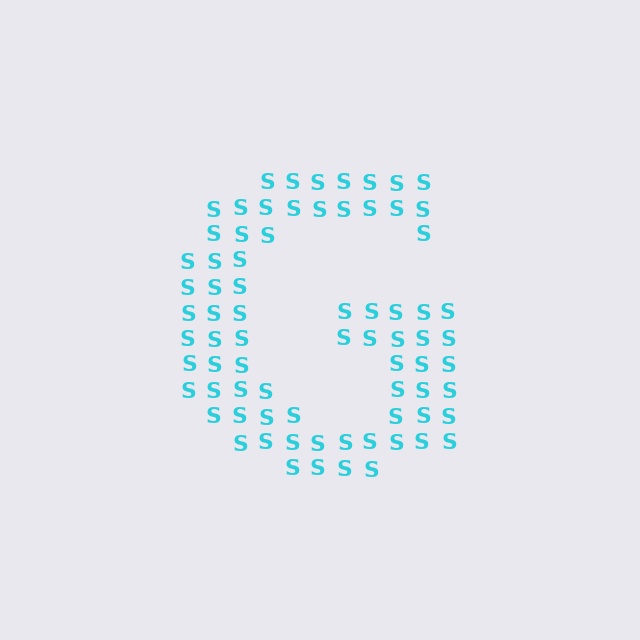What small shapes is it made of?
It is made of small letter S's.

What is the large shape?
The large shape is the letter G.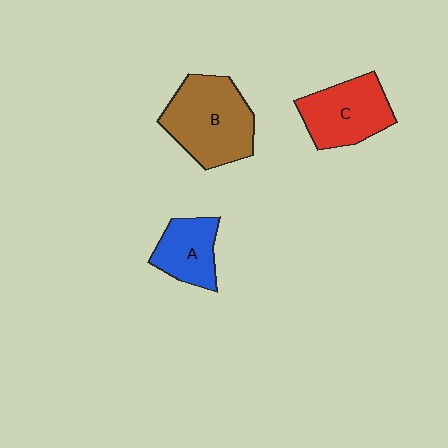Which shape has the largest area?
Shape B (brown).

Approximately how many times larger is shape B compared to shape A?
Approximately 1.8 times.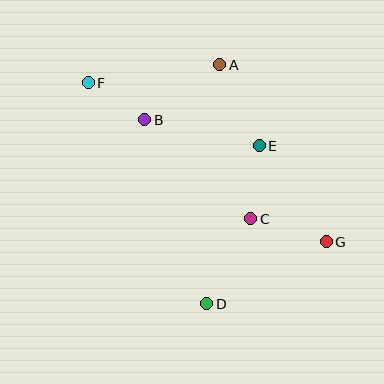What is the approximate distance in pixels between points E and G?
The distance between E and G is approximately 117 pixels.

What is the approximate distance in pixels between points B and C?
The distance between B and C is approximately 145 pixels.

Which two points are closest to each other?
Points B and F are closest to each other.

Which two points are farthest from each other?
Points F and G are farthest from each other.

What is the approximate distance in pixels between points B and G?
The distance between B and G is approximately 219 pixels.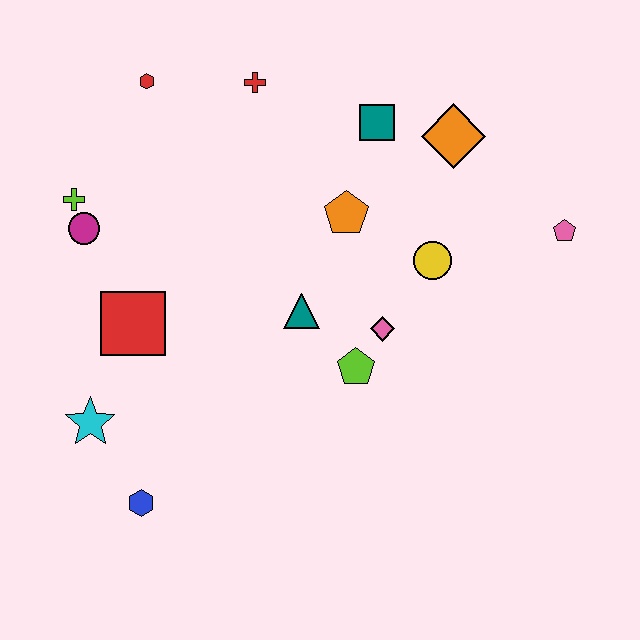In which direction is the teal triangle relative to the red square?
The teal triangle is to the right of the red square.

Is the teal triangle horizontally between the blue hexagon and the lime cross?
No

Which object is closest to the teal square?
The orange diamond is closest to the teal square.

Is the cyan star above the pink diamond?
No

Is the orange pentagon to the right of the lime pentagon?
No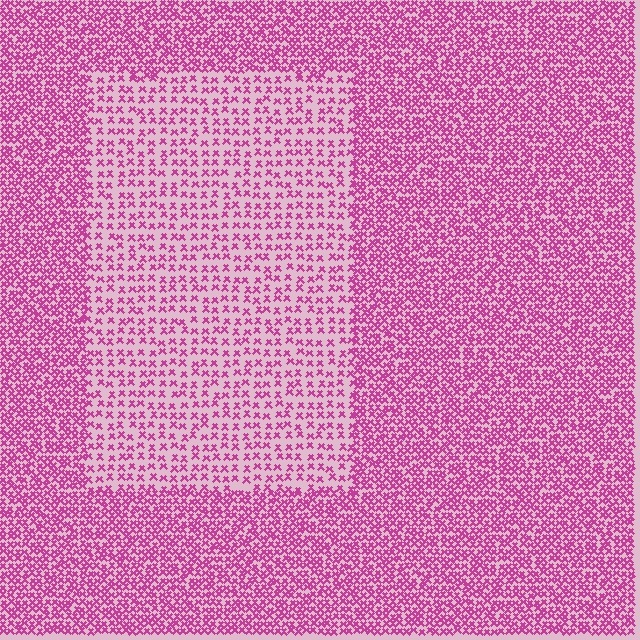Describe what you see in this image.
The image contains small magenta elements arranged at two different densities. A rectangle-shaped region is visible where the elements are less densely packed than the surrounding area.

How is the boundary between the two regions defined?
The boundary is defined by a change in element density (approximately 2.1x ratio). All elements are the same color, size, and shape.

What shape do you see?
I see a rectangle.